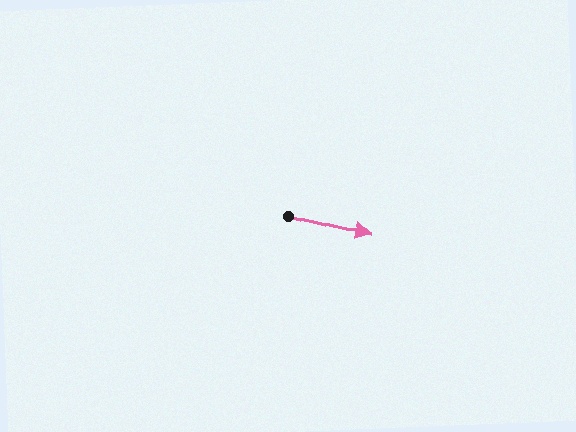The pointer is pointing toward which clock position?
Roughly 3 o'clock.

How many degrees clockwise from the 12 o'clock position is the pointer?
Approximately 104 degrees.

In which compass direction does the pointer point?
East.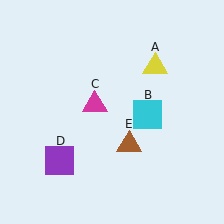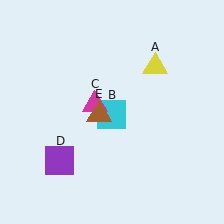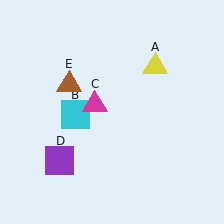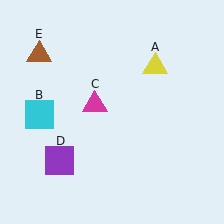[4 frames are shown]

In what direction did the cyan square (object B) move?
The cyan square (object B) moved left.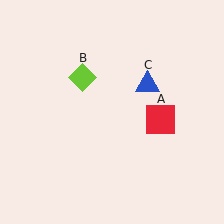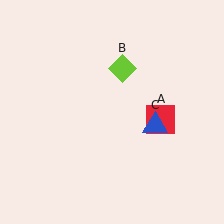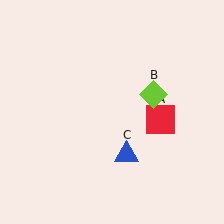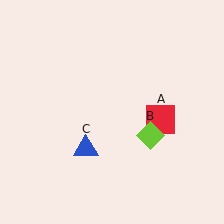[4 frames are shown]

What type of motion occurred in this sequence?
The lime diamond (object B), blue triangle (object C) rotated clockwise around the center of the scene.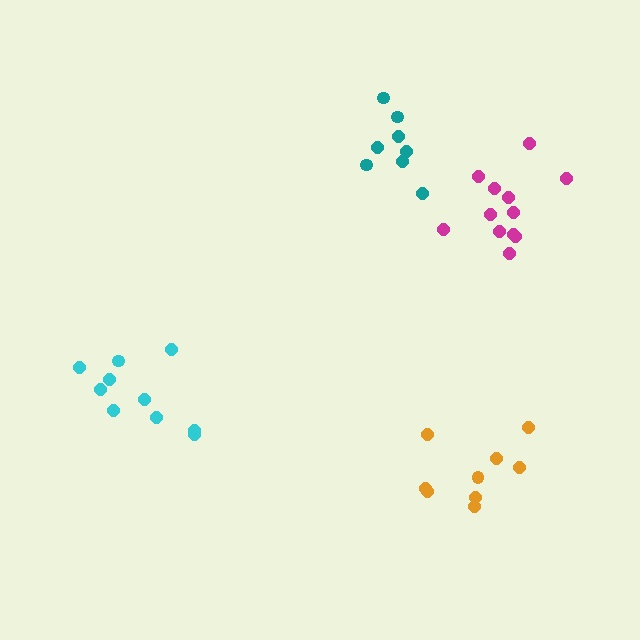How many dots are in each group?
Group 1: 9 dots, Group 2: 8 dots, Group 3: 10 dots, Group 4: 12 dots (39 total).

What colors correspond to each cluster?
The clusters are colored: orange, teal, cyan, magenta.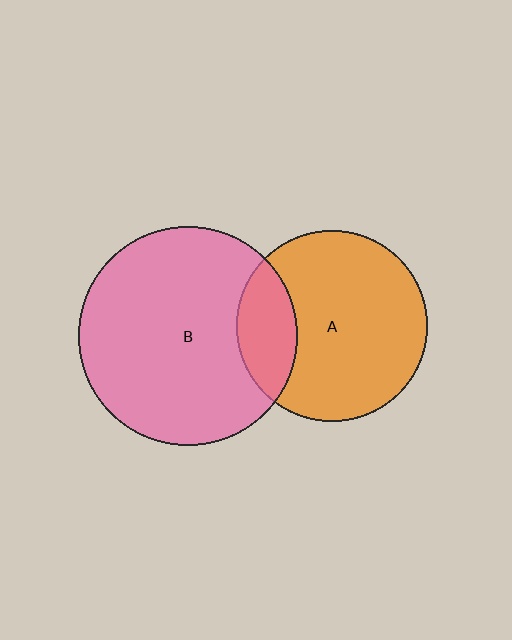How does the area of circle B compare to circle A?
Approximately 1.3 times.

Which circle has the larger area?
Circle B (pink).